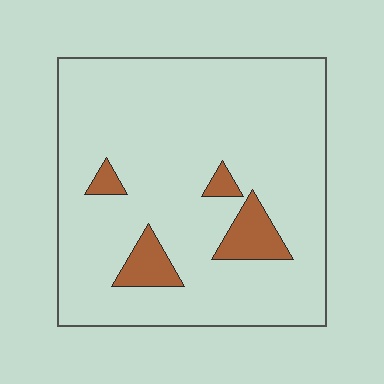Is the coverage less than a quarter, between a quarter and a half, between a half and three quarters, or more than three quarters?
Less than a quarter.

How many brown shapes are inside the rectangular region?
4.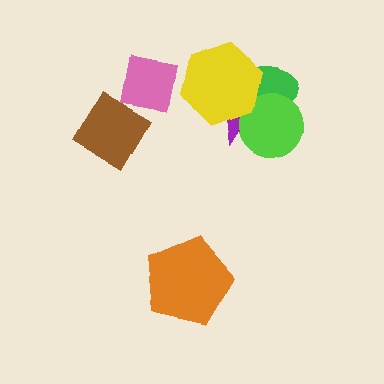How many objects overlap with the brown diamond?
1 object overlaps with the brown diamond.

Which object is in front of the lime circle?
The yellow hexagon is in front of the lime circle.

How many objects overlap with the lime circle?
3 objects overlap with the lime circle.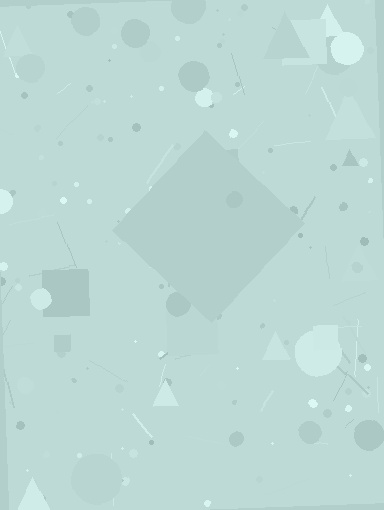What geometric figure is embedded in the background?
A diamond is embedded in the background.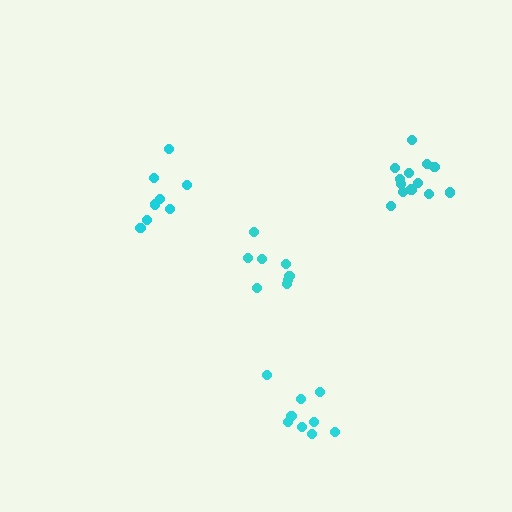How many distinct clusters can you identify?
There are 4 distinct clusters.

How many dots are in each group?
Group 1: 8 dots, Group 2: 9 dots, Group 3: 8 dots, Group 4: 13 dots (38 total).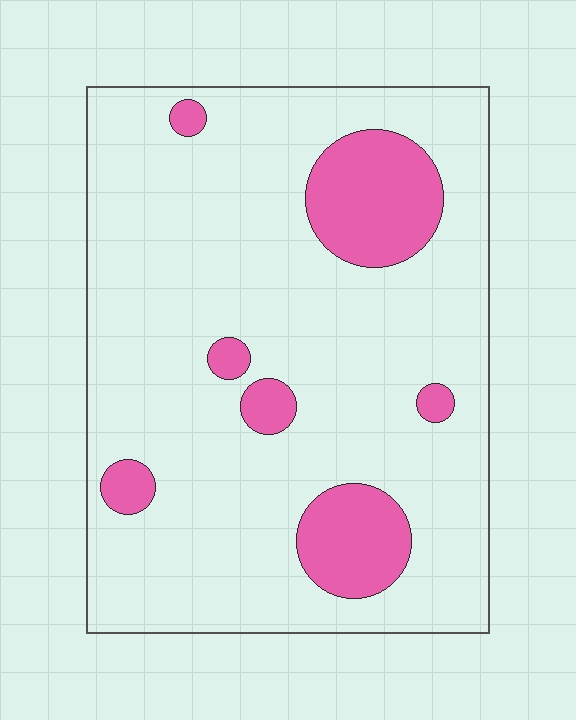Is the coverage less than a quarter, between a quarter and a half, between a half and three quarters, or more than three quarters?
Less than a quarter.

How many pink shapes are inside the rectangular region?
7.